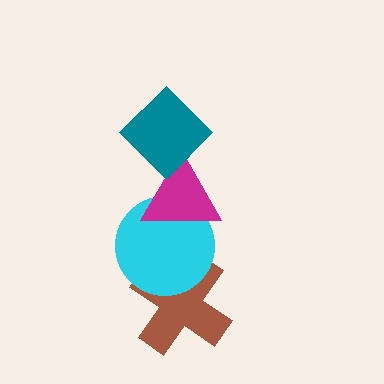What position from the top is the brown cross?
The brown cross is 4th from the top.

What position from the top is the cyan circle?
The cyan circle is 3rd from the top.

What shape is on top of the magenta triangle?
The teal diamond is on top of the magenta triangle.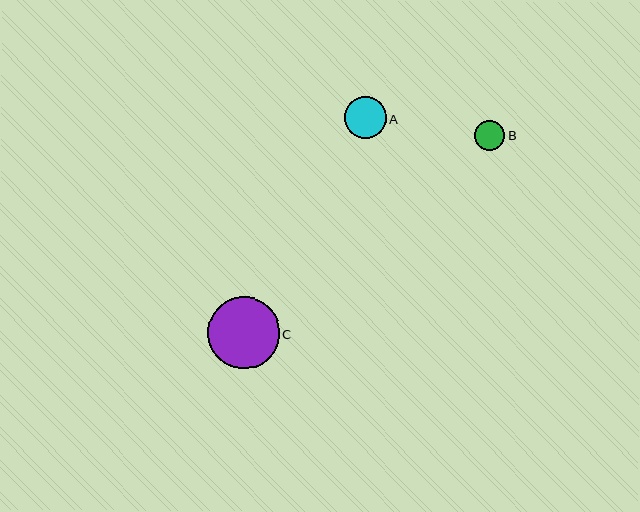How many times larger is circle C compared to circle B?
Circle C is approximately 2.4 times the size of circle B.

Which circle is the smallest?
Circle B is the smallest with a size of approximately 30 pixels.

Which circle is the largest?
Circle C is the largest with a size of approximately 72 pixels.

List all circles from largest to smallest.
From largest to smallest: C, A, B.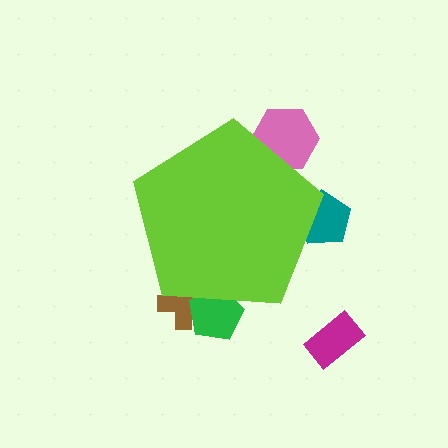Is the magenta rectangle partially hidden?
No, the magenta rectangle is fully visible.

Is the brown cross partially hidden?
Yes, the brown cross is partially hidden behind the lime pentagon.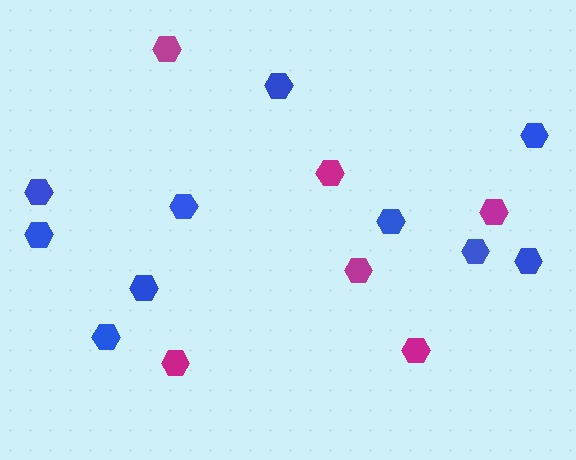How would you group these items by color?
There are 2 groups: one group of magenta hexagons (6) and one group of blue hexagons (10).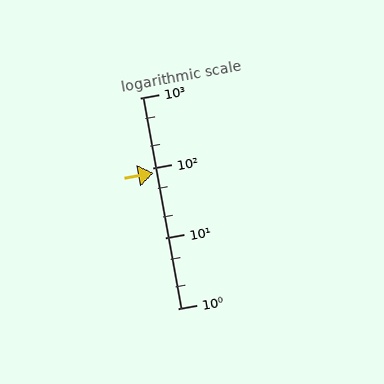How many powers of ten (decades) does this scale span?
The scale spans 3 decades, from 1 to 1000.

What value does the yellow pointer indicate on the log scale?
The pointer indicates approximately 85.